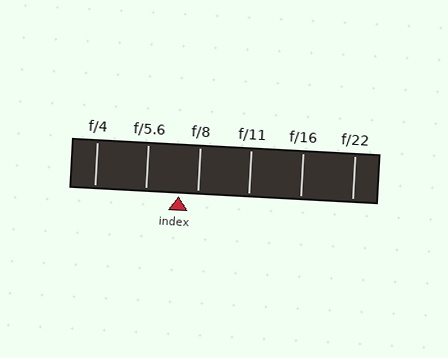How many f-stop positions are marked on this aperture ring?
There are 6 f-stop positions marked.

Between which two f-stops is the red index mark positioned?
The index mark is between f/5.6 and f/8.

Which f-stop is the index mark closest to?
The index mark is closest to f/8.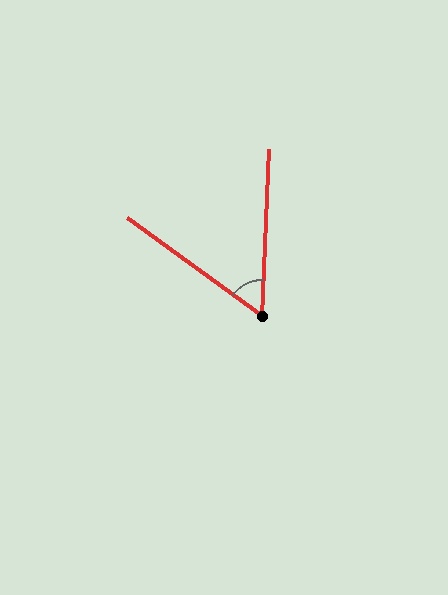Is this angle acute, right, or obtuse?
It is acute.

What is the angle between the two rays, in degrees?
Approximately 56 degrees.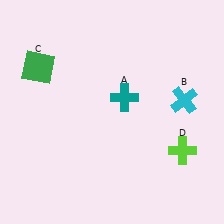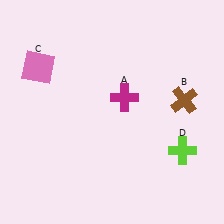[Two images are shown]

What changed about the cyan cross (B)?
In Image 1, B is cyan. In Image 2, it changed to brown.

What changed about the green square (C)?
In Image 1, C is green. In Image 2, it changed to pink.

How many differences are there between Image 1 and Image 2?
There are 3 differences between the two images.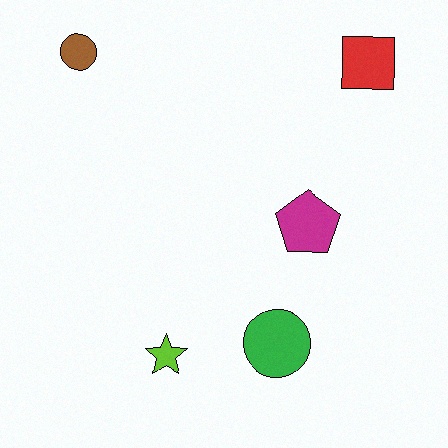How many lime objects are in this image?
There is 1 lime object.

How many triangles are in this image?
There are no triangles.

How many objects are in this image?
There are 5 objects.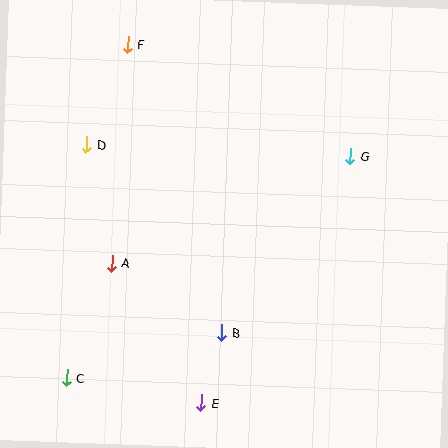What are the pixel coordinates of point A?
Point A is at (112, 263).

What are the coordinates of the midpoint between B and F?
The midpoint between B and F is at (175, 189).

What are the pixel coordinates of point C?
Point C is at (67, 378).